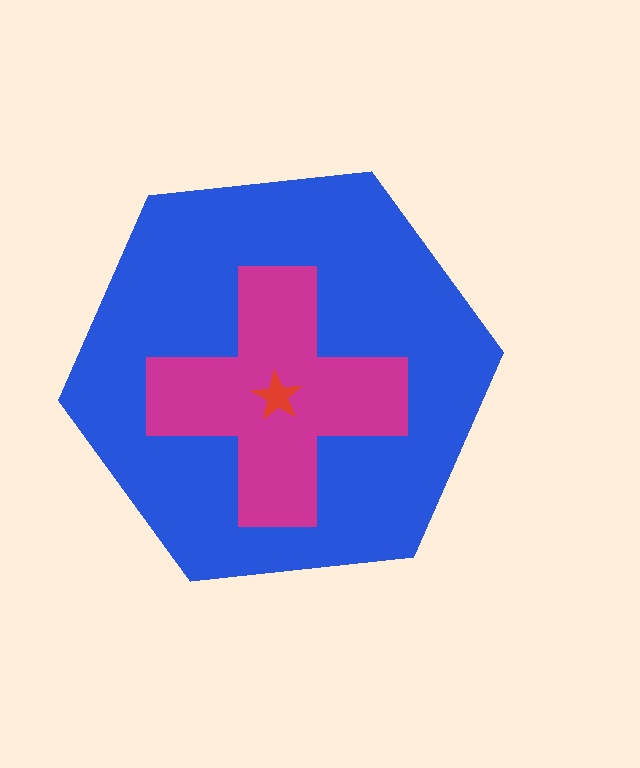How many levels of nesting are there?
3.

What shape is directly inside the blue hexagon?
The magenta cross.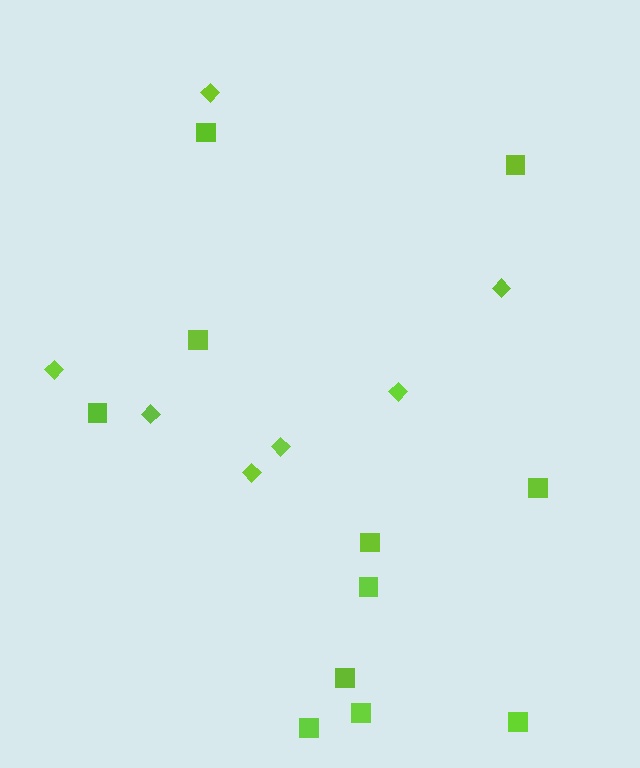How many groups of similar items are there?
There are 2 groups: one group of squares (11) and one group of diamonds (7).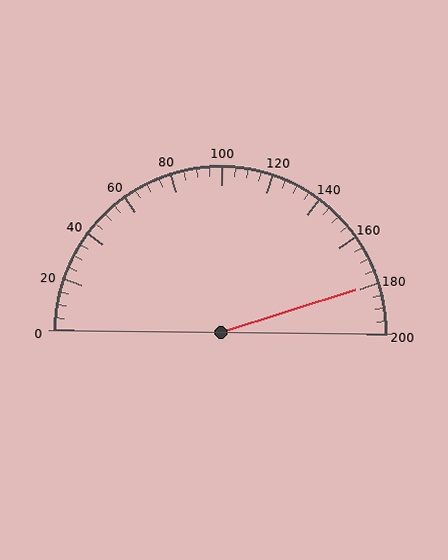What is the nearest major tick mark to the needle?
The nearest major tick mark is 180.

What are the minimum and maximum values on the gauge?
The gauge ranges from 0 to 200.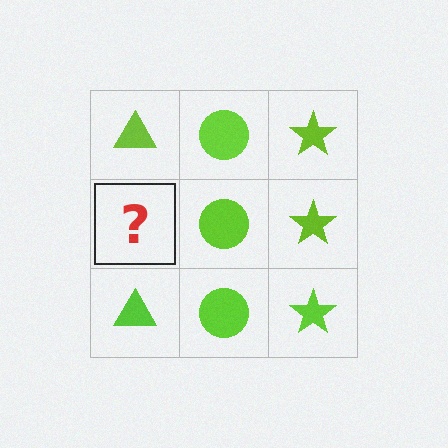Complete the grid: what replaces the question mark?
The question mark should be replaced with a lime triangle.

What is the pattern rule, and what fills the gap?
The rule is that each column has a consistent shape. The gap should be filled with a lime triangle.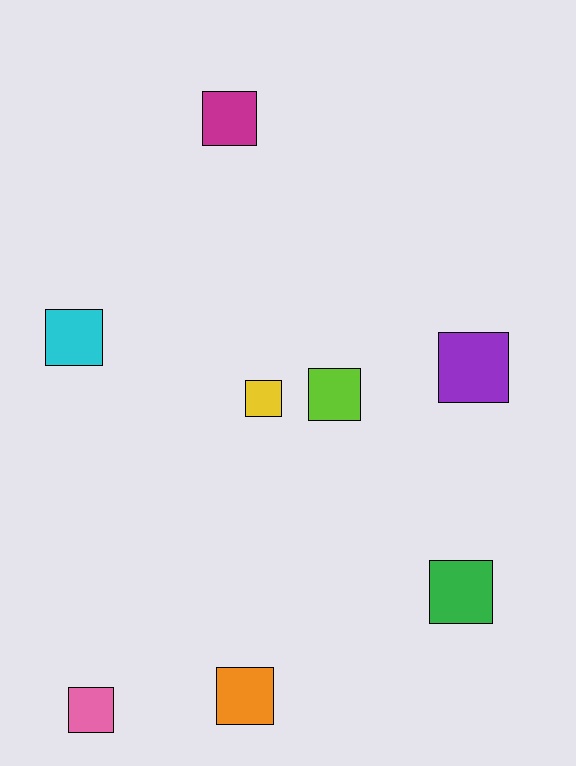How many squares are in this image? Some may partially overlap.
There are 8 squares.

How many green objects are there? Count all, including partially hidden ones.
There is 1 green object.